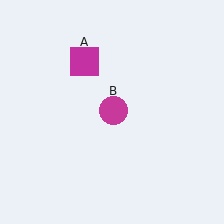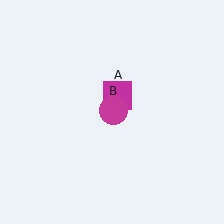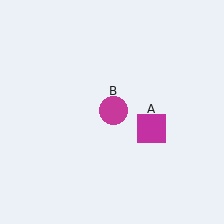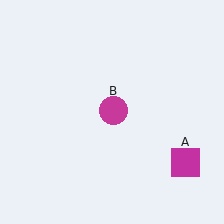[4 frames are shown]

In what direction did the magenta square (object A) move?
The magenta square (object A) moved down and to the right.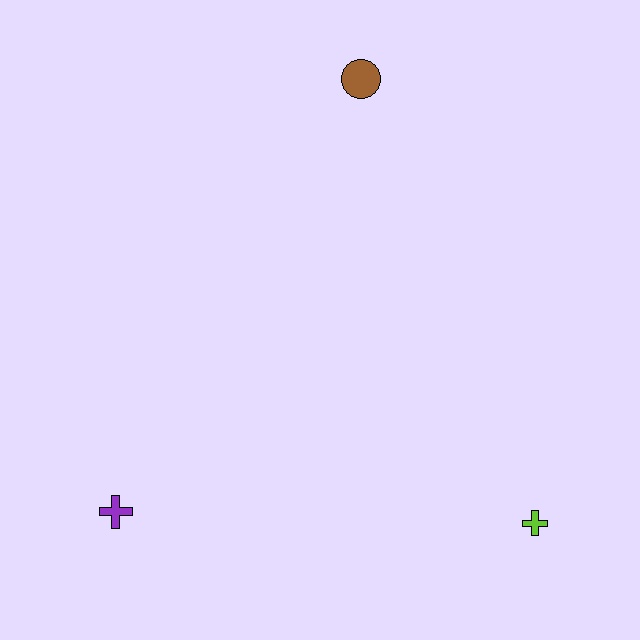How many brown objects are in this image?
There is 1 brown object.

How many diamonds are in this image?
There are no diamonds.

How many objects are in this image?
There are 3 objects.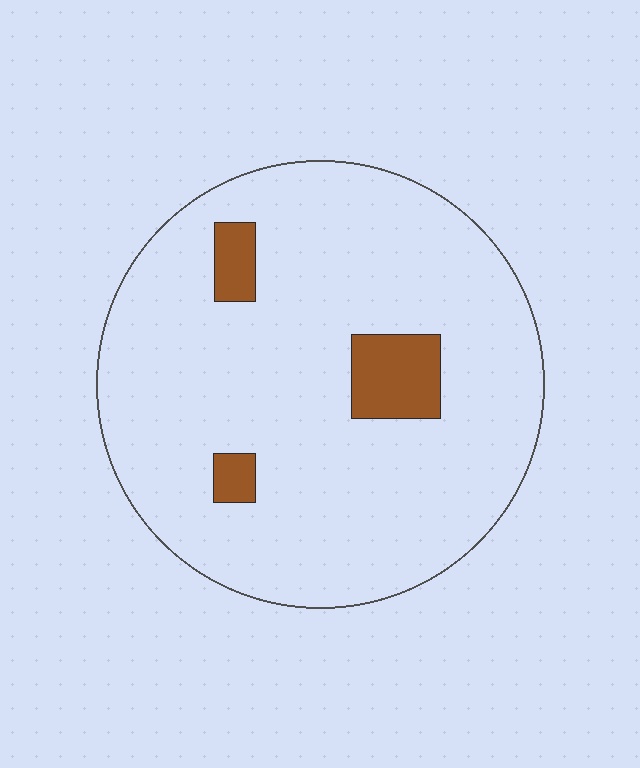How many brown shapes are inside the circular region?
3.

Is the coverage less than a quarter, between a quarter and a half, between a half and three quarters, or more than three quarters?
Less than a quarter.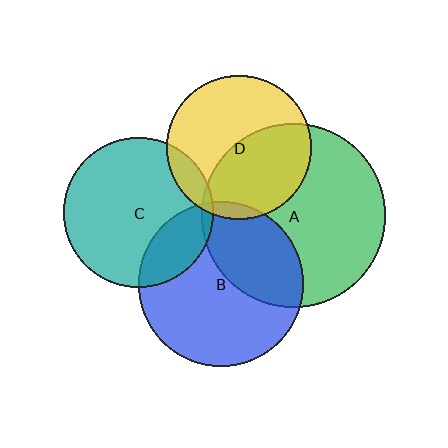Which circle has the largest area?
Circle A (green).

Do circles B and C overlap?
Yes.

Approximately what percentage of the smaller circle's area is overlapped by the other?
Approximately 20%.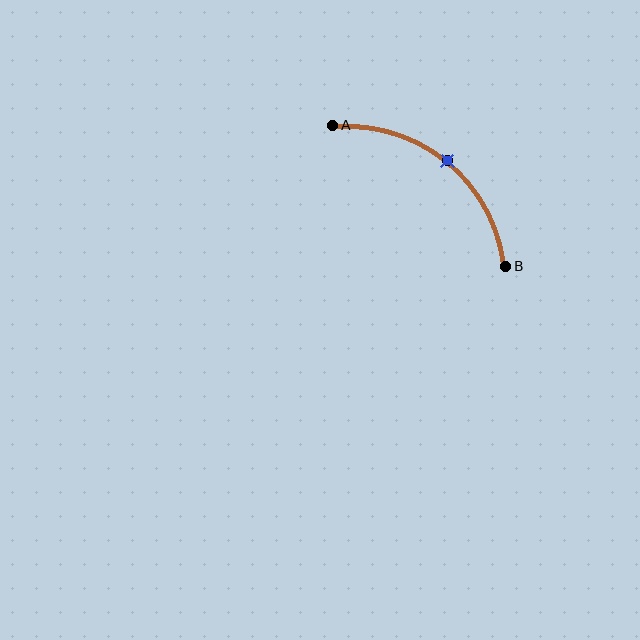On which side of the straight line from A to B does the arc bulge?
The arc bulges above and to the right of the straight line connecting A and B.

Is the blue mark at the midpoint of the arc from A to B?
Yes. The blue mark lies on the arc at equal arc-length from both A and B — it is the arc midpoint.